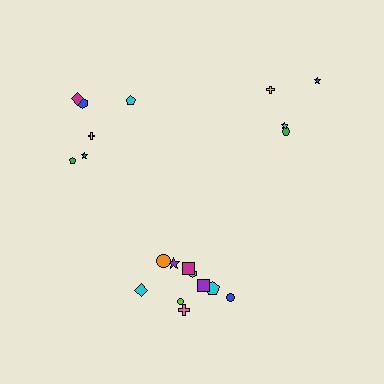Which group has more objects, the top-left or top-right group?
The top-left group.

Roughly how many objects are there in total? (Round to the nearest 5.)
Roughly 20 objects in total.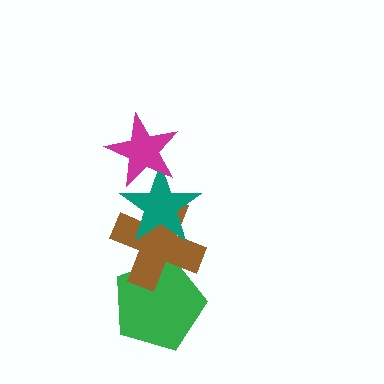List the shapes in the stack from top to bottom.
From top to bottom: the magenta star, the teal star, the brown cross, the green pentagon.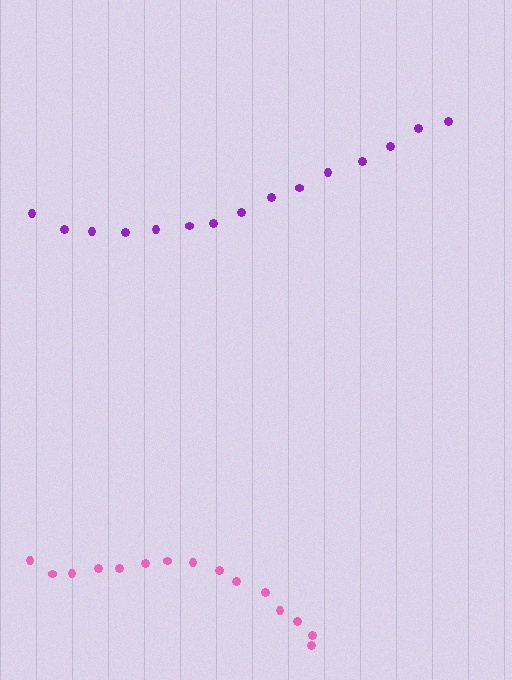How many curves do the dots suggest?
There are 2 distinct paths.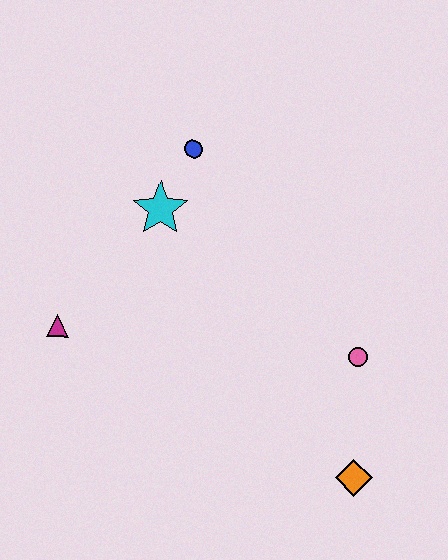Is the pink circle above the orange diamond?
Yes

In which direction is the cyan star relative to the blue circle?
The cyan star is below the blue circle.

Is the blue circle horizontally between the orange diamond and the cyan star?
Yes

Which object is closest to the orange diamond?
The pink circle is closest to the orange diamond.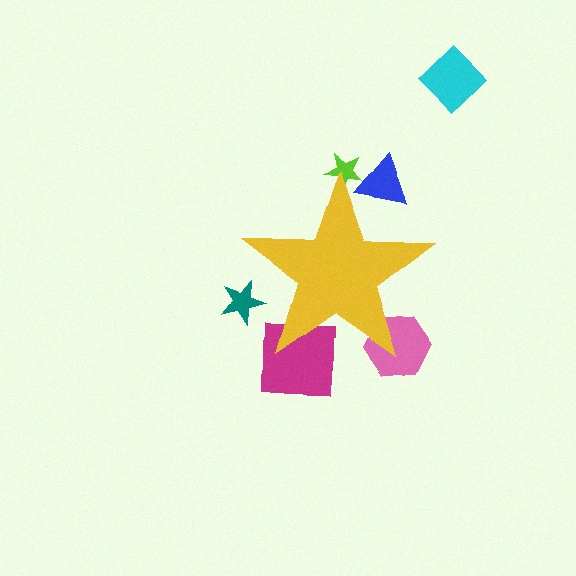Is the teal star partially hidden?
Yes, the teal star is partially hidden behind the yellow star.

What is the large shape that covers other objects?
A yellow star.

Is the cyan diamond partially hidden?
No, the cyan diamond is fully visible.